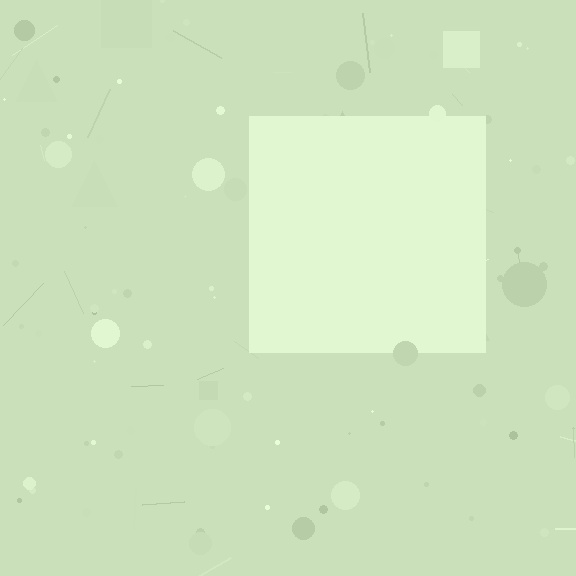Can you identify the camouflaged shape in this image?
The camouflaged shape is a square.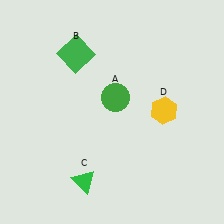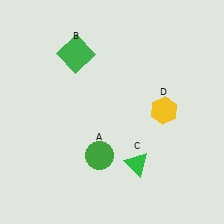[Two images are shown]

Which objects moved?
The objects that moved are: the green circle (A), the green triangle (C).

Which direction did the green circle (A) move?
The green circle (A) moved down.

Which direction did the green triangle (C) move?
The green triangle (C) moved right.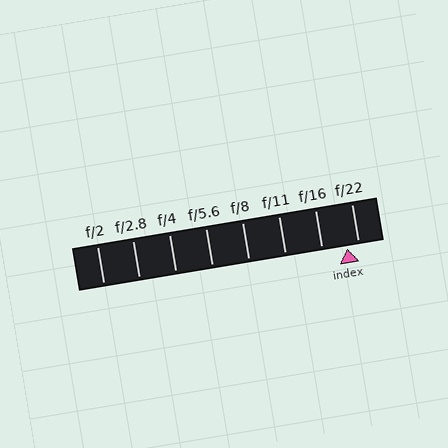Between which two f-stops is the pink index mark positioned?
The index mark is between f/16 and f/22.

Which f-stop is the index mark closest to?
The index mark is closest to f/22.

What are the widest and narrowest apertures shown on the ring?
The widest aperture shown is f/2 and the narrowest is f/22.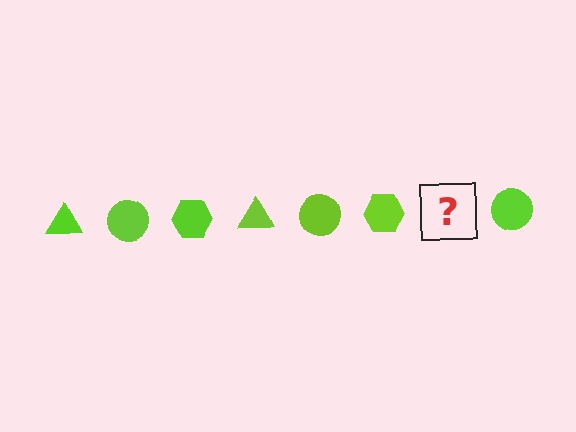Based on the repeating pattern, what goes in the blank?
The blank should be a lime triangle.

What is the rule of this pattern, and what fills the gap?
The rule is that the pattern cycles through triangle, circle, hexagon shapes in lime. The gap should be filled with a lime triangle.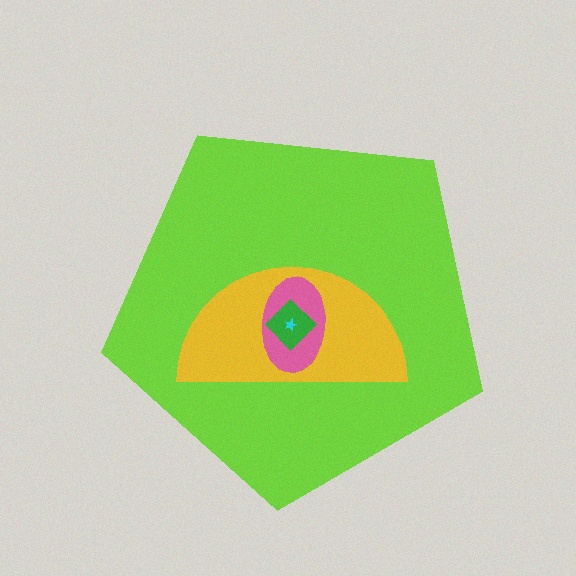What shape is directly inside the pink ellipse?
The green diamond.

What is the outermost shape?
The lime pentagon.